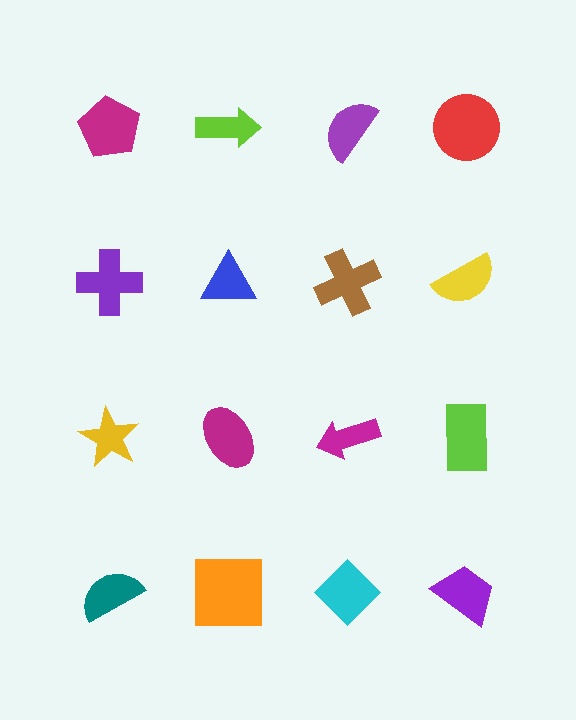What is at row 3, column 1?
A yellow star.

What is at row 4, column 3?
A cyan diamond.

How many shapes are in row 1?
4 shapes.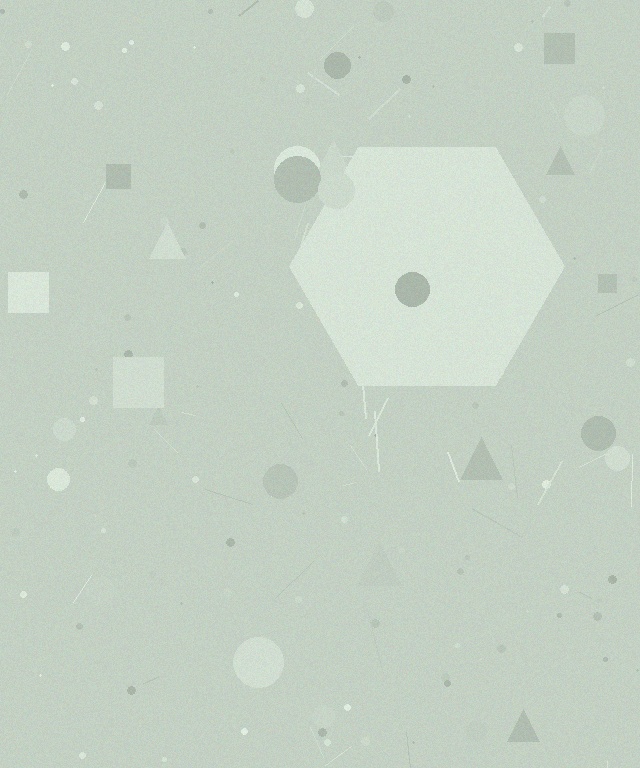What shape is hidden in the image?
A hexagon is hidden in the image.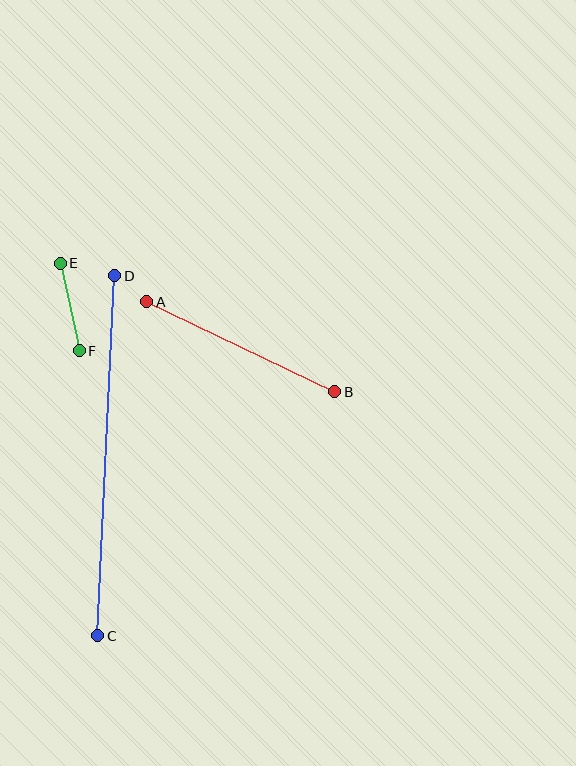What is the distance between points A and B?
The distance is approximately 209 pixels.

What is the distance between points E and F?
The distance is approximately 89 pixels.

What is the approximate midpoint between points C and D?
The midpoint is at approximately (106, 456) pixels.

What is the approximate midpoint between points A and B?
The midpoint is at approximately (241, 347) pixels.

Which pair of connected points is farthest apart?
Points C and D are farthest apart.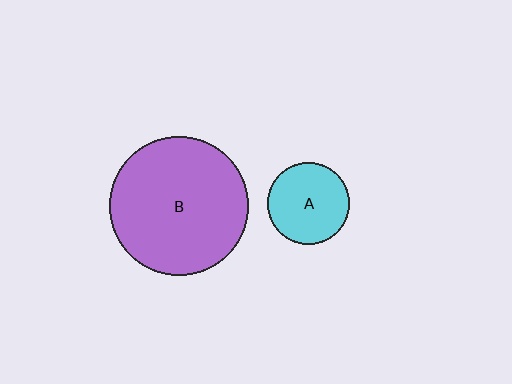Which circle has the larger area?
Circle B (purple).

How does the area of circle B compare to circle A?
Approximately 2.9 times.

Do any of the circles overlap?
No, none of the circles overlap.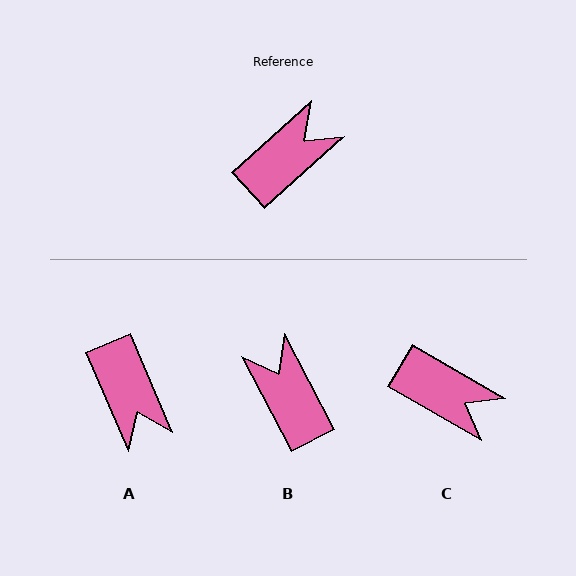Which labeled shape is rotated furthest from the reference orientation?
A, about 109 degrees away.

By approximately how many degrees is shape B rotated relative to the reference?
Approximately 76 degrees counter-clockwise.